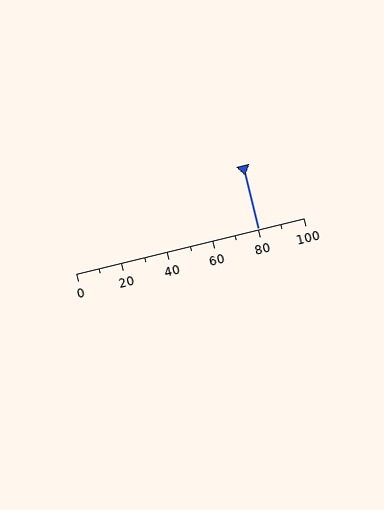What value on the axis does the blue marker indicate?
The marker indicates approximately 80.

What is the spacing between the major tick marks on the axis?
The major ticks are spaced 20 apart.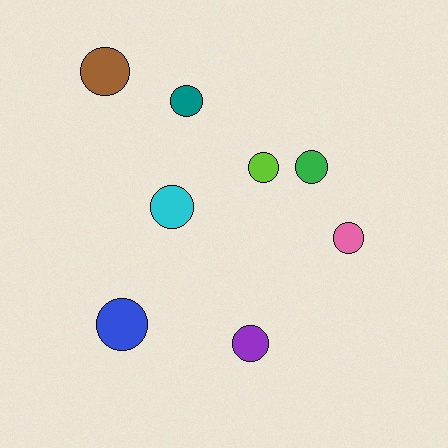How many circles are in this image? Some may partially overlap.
There are 8 circles.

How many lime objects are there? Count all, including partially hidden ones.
There is 1 lime object.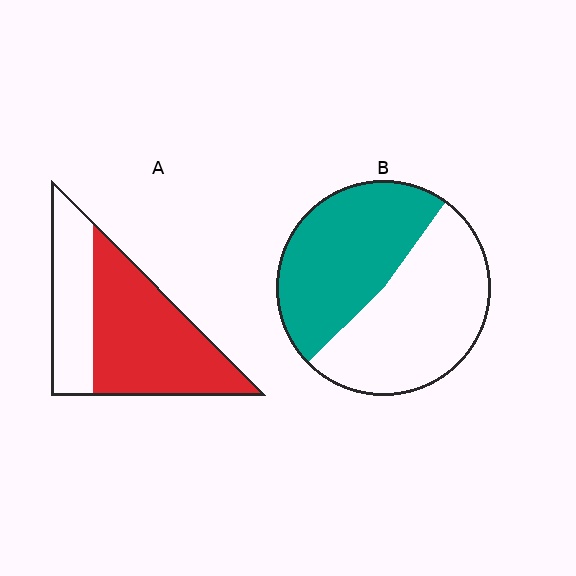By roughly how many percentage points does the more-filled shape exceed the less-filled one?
By roughly 15 percentage points (A over B).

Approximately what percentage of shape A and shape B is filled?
A is approximately 65% and B is approximately 45%.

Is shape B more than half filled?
Roughly half.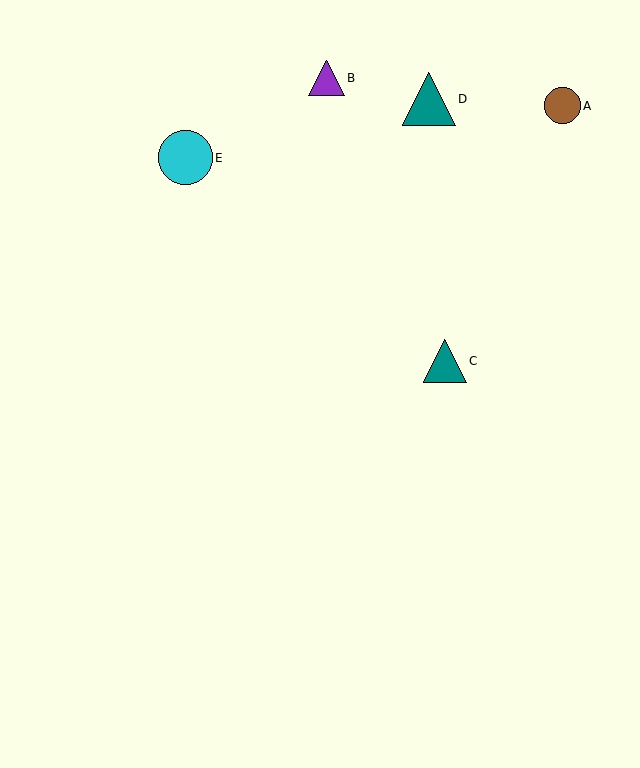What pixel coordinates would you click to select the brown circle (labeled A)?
Click at (563, 106) to select the brown circle A.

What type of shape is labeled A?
Shape A is a brown circle.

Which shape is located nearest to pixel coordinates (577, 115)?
The brown circle (labeled A) at (563, 106) is nearest to that location.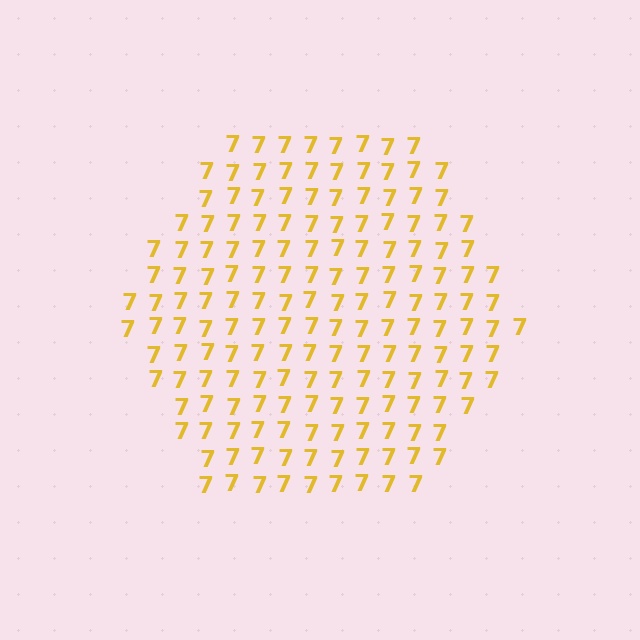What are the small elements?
The small elements are digit 7's.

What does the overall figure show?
The overall figure shows a hexagon.